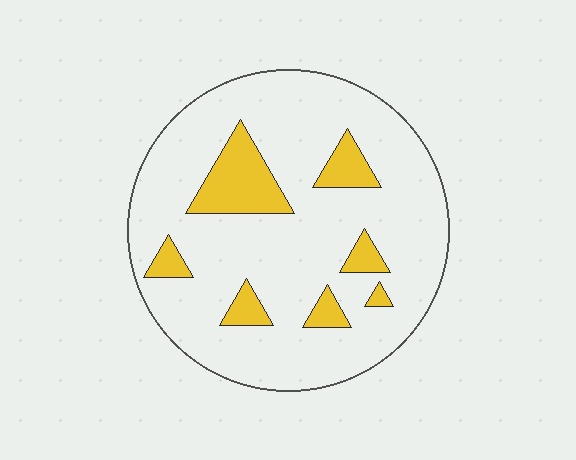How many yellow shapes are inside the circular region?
7.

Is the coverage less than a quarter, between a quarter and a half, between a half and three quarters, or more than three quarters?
Less than a quarter.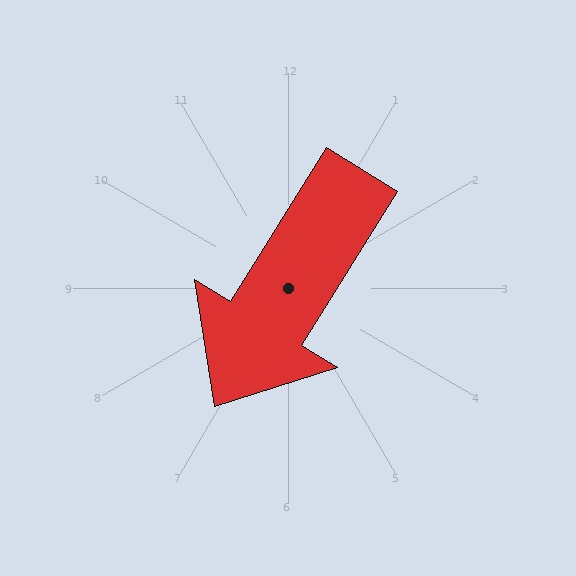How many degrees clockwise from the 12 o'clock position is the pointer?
Approximately 212 degrees.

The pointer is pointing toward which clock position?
Roughly 7 o'clock.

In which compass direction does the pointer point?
Southwest.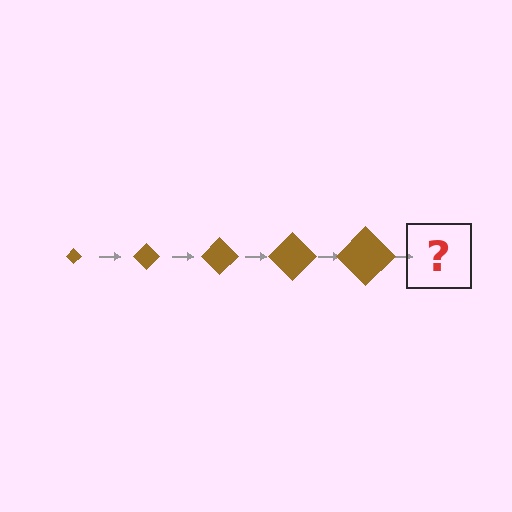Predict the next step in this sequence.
The next step is a brown diamond, larger than the previous one.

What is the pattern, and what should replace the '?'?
The pattern is that the diamond gets progressively larger each step. The '?' should be a brown diamond, larger than the previous one.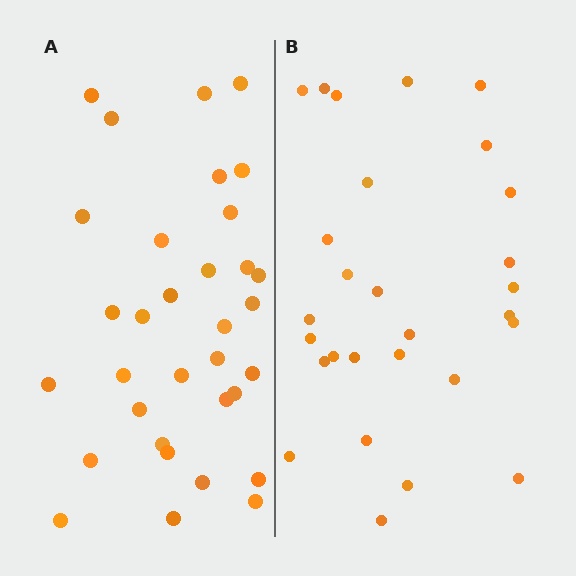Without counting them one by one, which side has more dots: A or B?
Region A (the left region) has more dots.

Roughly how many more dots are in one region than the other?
Region A has about 5 more dots than region B.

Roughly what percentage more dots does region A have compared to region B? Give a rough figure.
About 20% more.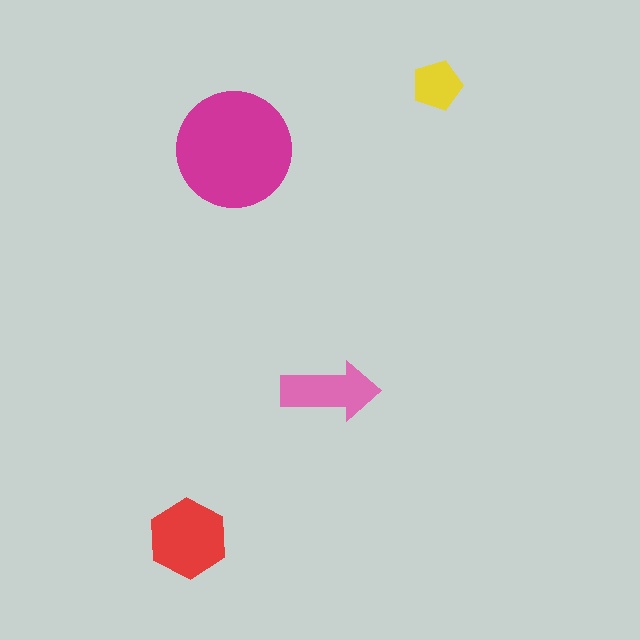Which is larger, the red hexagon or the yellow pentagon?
The red hexagon.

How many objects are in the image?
There are 4 objects in the image.